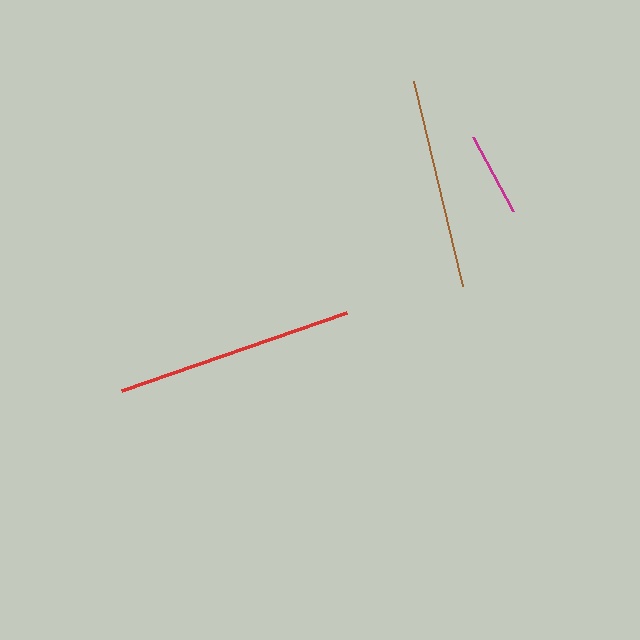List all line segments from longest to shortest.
From longest to shortest: red, brown, magenta.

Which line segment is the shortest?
The magenta line is the shortest at approximately 84 pixels.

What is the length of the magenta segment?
The magenta segment is approximately 84 pixels long.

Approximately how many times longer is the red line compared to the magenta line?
The red line is approximately 2.8 times the length of the magenta line.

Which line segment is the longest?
The red line is the longest at approximately 238 pixels.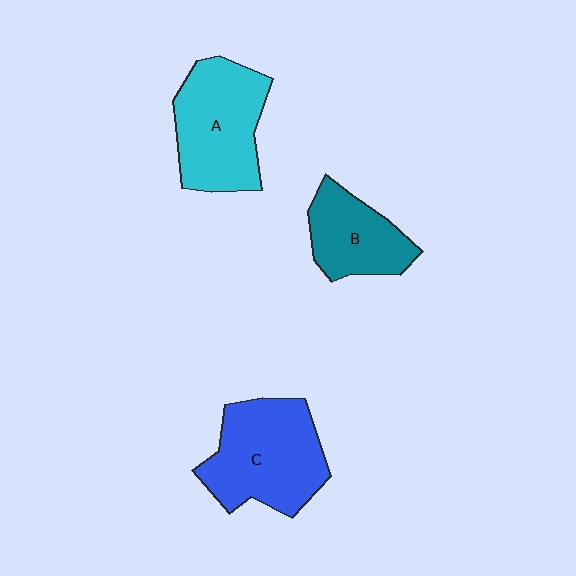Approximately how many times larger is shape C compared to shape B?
Approximately 1.6 times.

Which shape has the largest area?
Shape C (blue).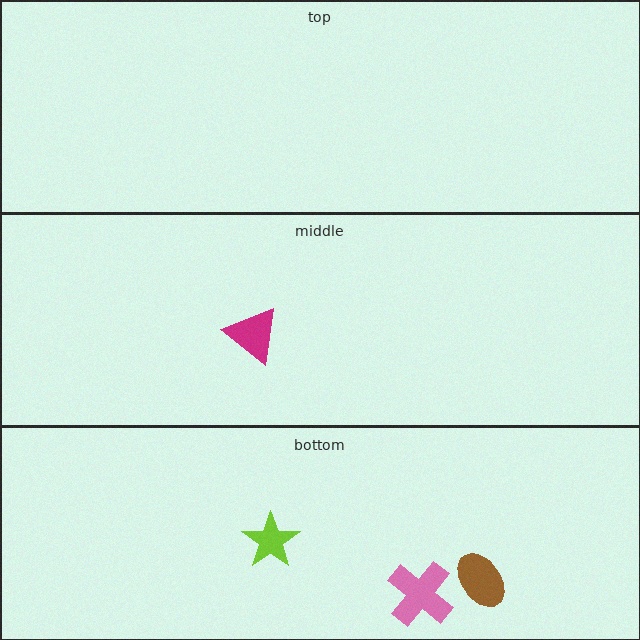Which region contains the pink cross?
The bottom region.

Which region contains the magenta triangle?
The middle region.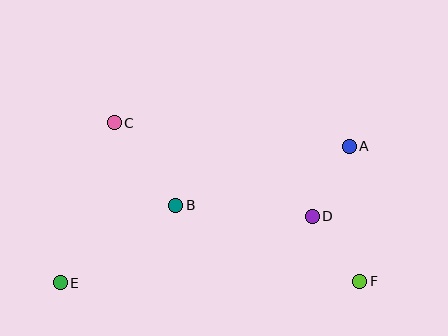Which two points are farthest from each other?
Points A and E are farthest from each other.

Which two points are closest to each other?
Points A and D are closest to each other.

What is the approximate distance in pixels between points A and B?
The distance between A and B is approximately 183 pixels.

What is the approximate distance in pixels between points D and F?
The distance between D and F is approximately 80 pixels.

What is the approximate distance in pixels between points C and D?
The distance between C and D is approximately 219 pixels.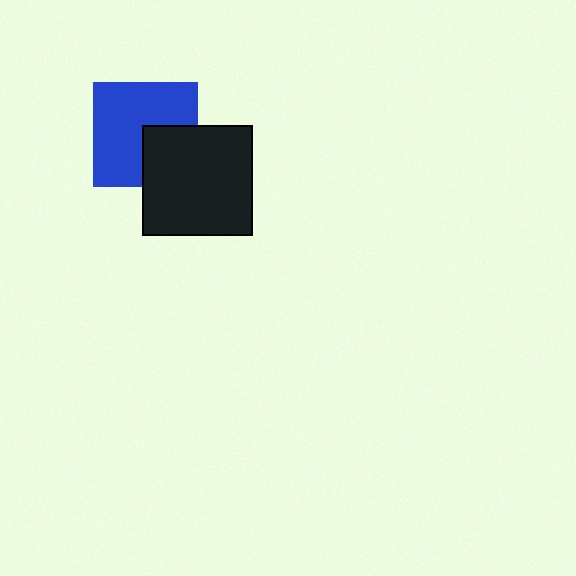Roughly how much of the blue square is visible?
Most of it is visible (roughly 69%).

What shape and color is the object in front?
The object in front is a black square.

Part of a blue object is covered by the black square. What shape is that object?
It is a square.